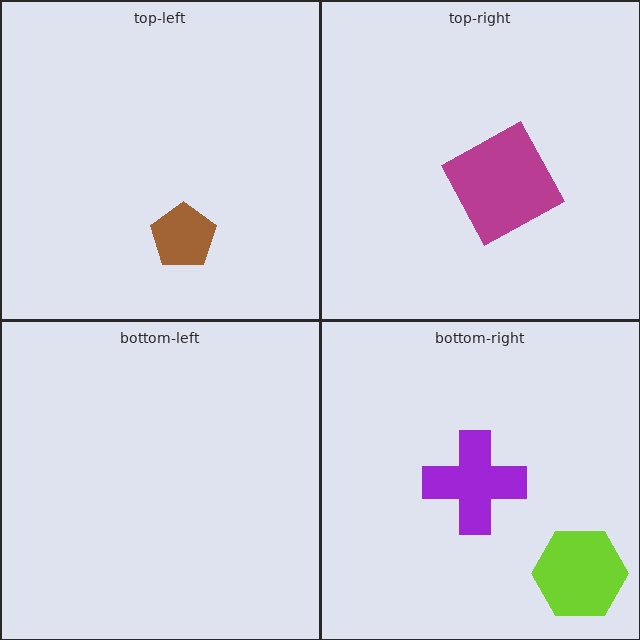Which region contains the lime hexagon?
The bottom-right region.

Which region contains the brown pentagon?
The top-left region.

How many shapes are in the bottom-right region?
2.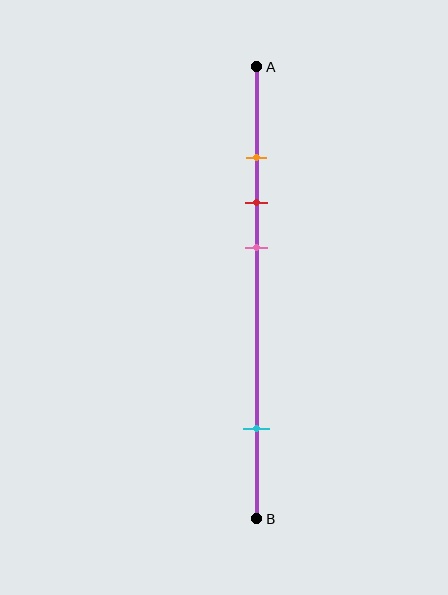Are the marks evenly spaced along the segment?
No, the marks are not evenly spaced.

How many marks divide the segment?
There are 4 marks dividing the segment.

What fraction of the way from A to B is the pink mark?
The pink mark is approximately 40% (0.4) of the way from A to B.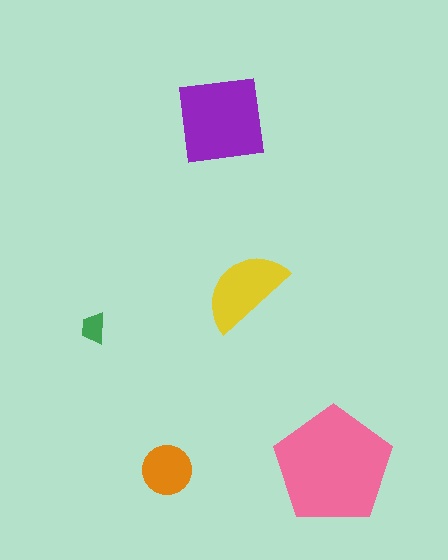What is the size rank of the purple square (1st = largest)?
2nd.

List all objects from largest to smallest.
The pink pentagon, the purple square, the yellow semicircle, the orange circle, the green trapezoid.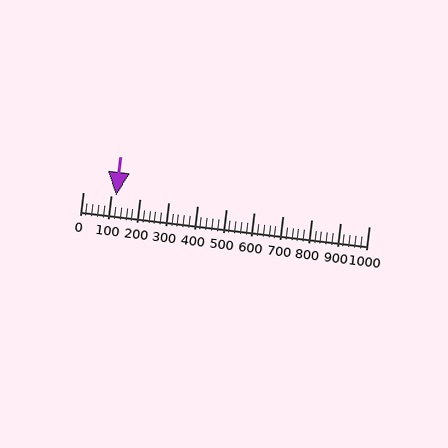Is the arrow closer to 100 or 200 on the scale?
The arrow is closer to 100.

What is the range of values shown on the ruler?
The ruler shows values from 0 to 1000.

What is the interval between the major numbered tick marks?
The major tick marks are spaced 100 units apart.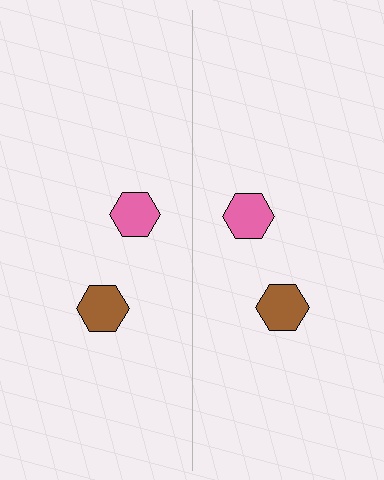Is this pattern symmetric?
Yes, this pattern has bilateral (reflection) symmetry.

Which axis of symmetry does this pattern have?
The pattern has a vertical axis of symmetry running through the center of the image.